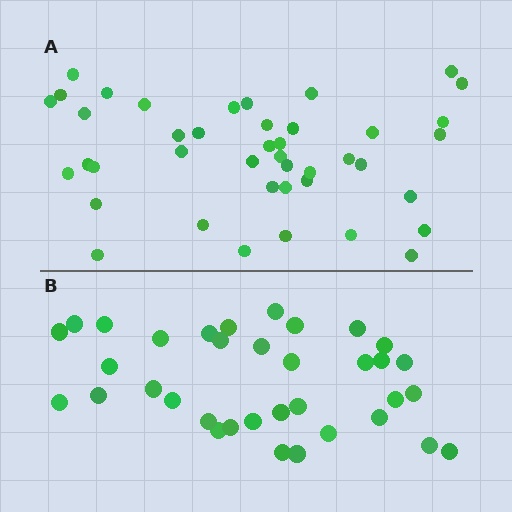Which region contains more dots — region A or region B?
Region A (the top region) has more dots.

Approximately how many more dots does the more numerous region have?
Region A has roughly 8 or so more dots than region B.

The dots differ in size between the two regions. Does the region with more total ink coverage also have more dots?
No. Region B has more total ink coverage because its dots are larger, but region A actually contains more individual dots. Total area can be misleading — the number of items is what matters here.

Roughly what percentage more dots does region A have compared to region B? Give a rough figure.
About 20% more.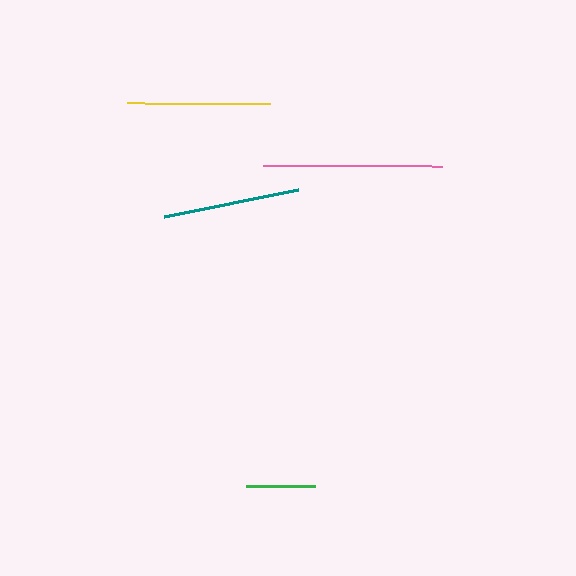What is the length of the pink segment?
The pink segment is approximately 179 pixels long.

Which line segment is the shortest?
The green line is the shortest at approximately 69 pixels.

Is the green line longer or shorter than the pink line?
The pink line is longer than the green line.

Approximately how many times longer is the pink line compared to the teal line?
The pink line is approximately 1.3 times the length of the teal line.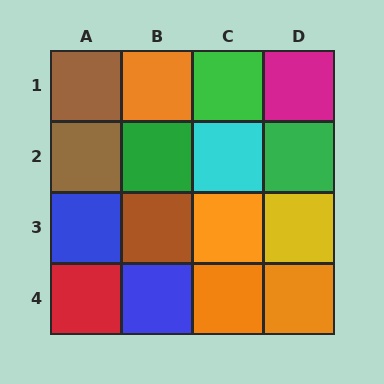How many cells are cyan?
1 cell is cyan.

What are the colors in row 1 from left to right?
Brown, orange, green, magenta.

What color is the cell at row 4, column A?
Red.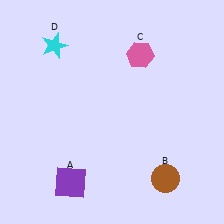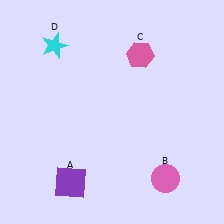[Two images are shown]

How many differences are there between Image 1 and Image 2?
There is 1 difference between the two images.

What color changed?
The circle (B) changed from brown in Image 1 to pink in Image 2.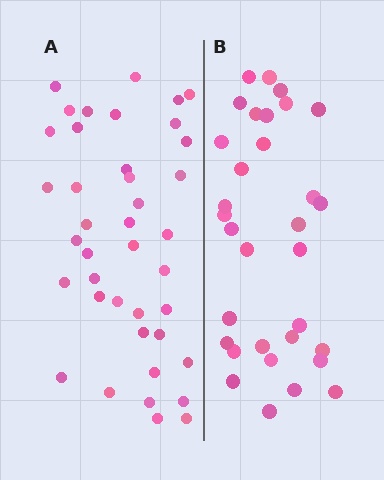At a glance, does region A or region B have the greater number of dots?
Region A (the left region) has more dots.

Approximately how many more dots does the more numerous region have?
Region A has roughly 8 or so more dots than region B.